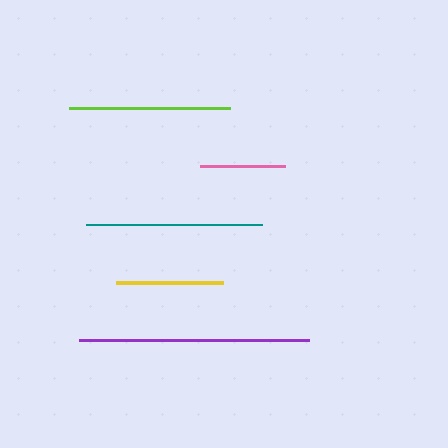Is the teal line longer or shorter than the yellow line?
The teal line is longer than the yellow line.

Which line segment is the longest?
The purple line is the longest at approximately 230 pixels.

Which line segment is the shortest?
The pink line is the shortest at approximately 85 pixels.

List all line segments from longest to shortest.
From longest to shortest: purple, teal, lime, yellow, pink.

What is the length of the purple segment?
The purple segment is approximately 230 pixels long.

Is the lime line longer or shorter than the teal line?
The teal line is longer than the lime line.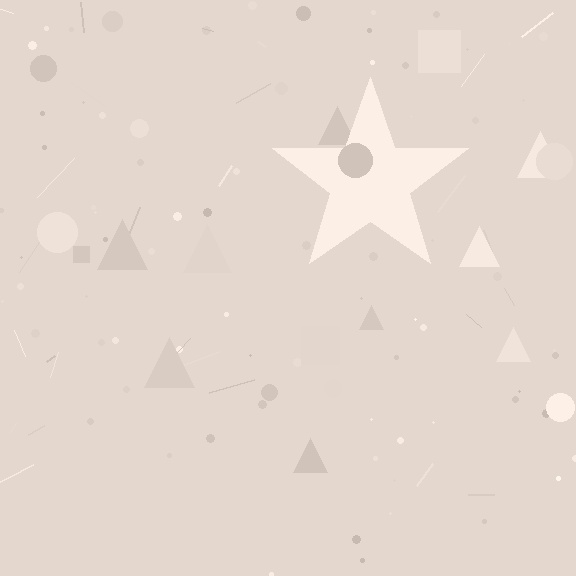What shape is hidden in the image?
A star is hidden in the image.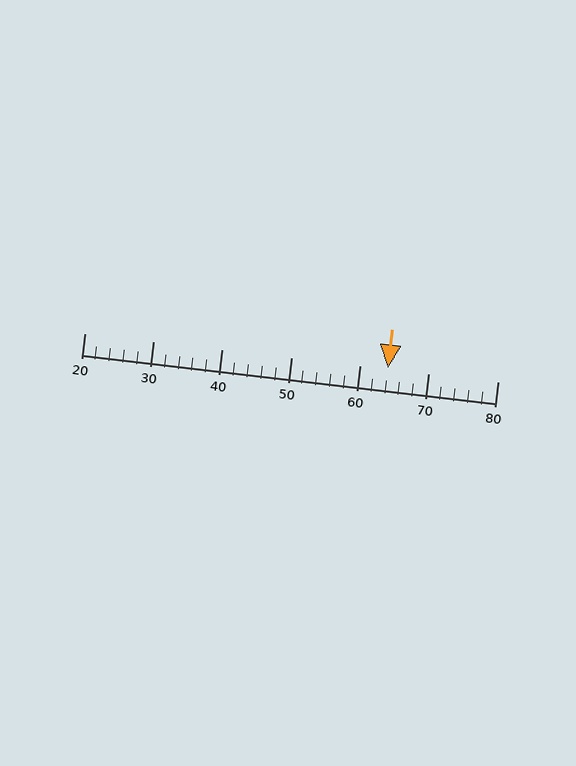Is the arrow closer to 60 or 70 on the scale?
The arrow is closer to 60.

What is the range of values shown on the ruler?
The ruler shows values from 20 to 80.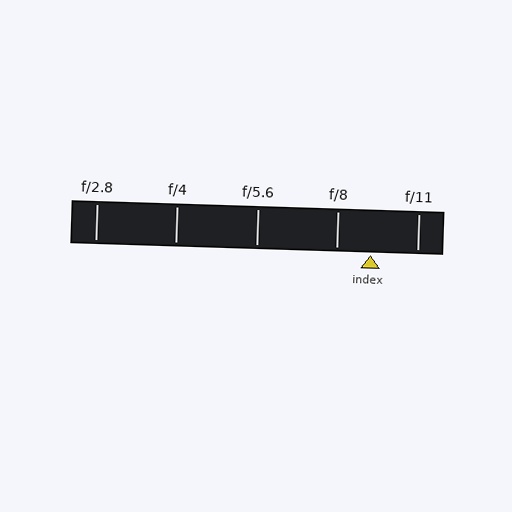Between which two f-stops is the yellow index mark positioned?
The index mark is between f/8 and f/11.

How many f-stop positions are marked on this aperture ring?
There are 5 f-stop positions marked.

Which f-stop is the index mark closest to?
The index mark is closest to f/8.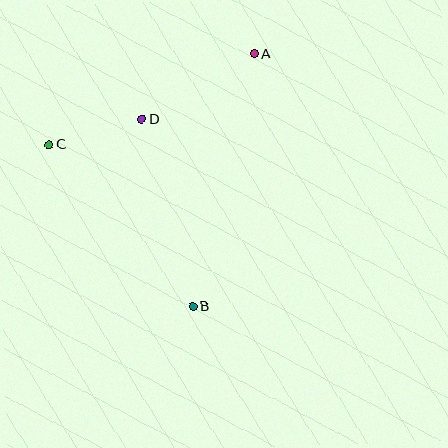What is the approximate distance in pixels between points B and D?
The distance between B and D is approximately 194 pixels.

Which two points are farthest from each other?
Points A and B are farthest from each other.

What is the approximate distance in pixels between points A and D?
The distance between A and D is approximately 130 pixels.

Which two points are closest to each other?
Points C and D are closest to each other.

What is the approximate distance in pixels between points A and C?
The distance between A and C is approximately 224 pixels.